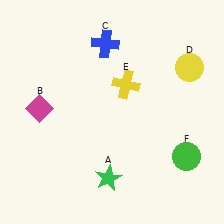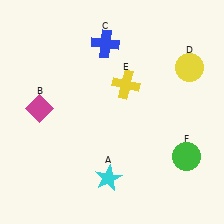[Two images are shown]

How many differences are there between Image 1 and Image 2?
There is 1 difference between the two images.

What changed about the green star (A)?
In Image 1, A is green. In Image 2, it changed to cyan.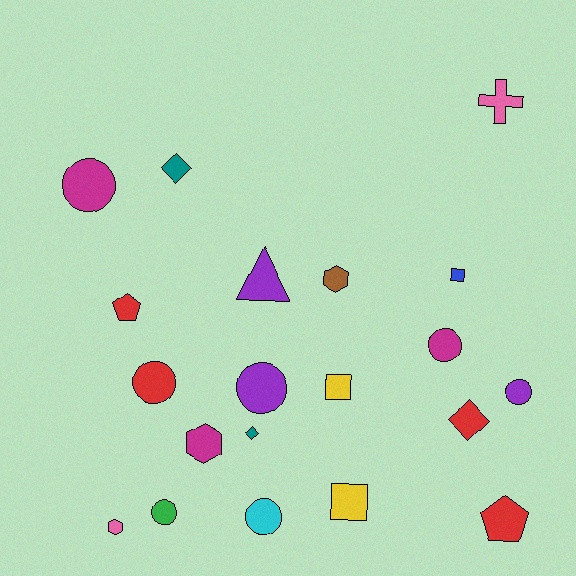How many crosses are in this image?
There is 1 cross.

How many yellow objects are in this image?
There are 2 yellow objects.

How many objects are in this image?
There are 20 objects.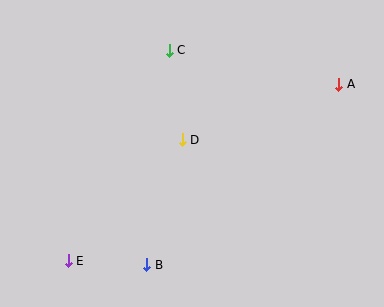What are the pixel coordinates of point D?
Point D is at (182, 140).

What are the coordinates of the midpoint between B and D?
The midpoint between B and D is at (165, 202).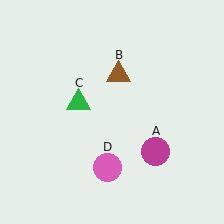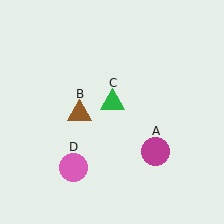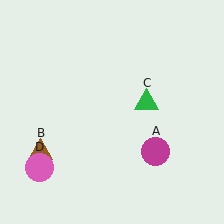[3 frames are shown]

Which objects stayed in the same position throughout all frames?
Magenta circle (object A) remained stationary.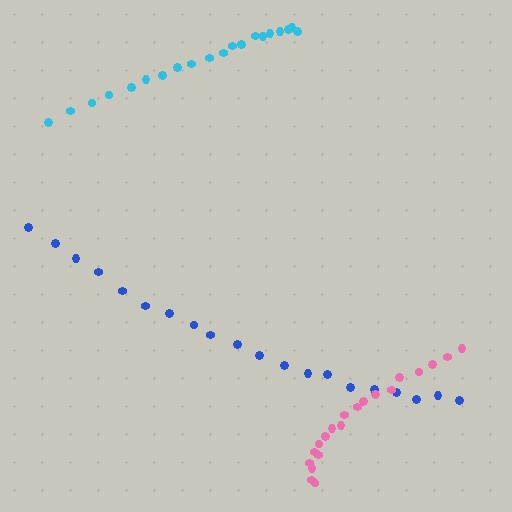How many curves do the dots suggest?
There are 3 distinct paths.